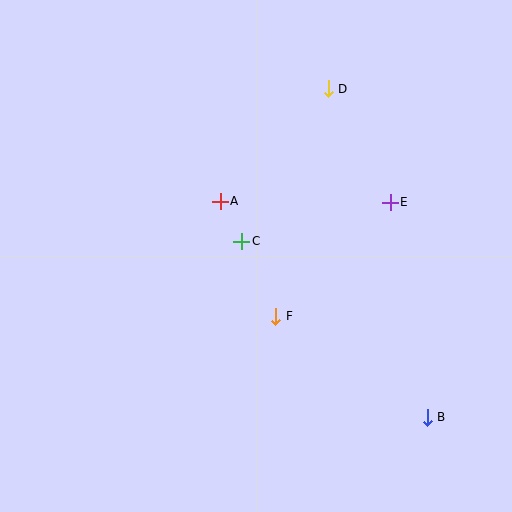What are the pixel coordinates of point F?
Point F is at (276, 316).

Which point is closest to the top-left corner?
Point A is closest to the top-left corner.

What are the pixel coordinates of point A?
Point A is at (220, 201).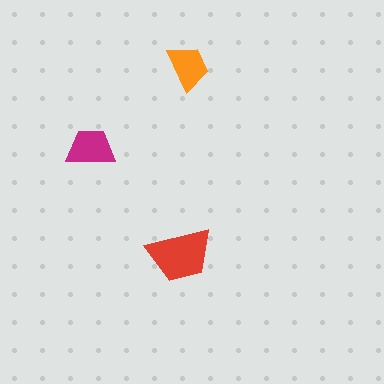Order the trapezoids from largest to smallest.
the red one, the magenta one, the orange one.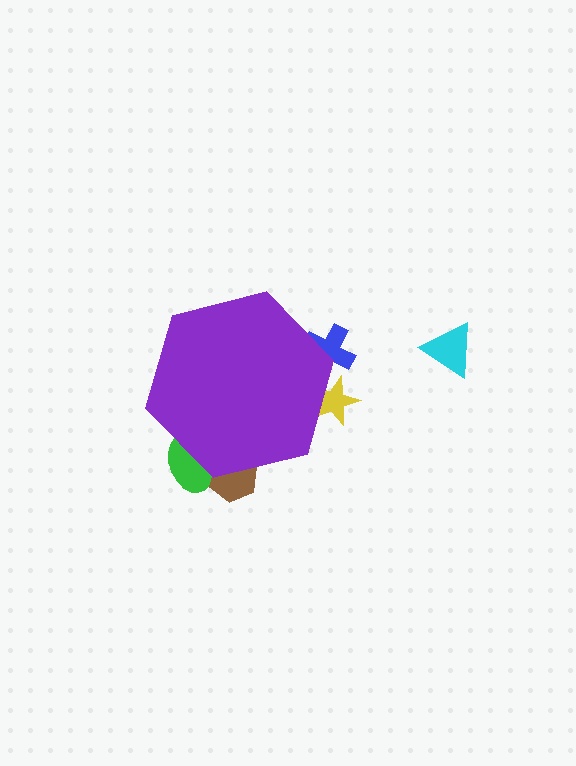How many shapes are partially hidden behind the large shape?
4 shapes are partially hidden.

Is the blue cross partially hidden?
Yes, the blue cross is partially hidden behind the purple hexagon.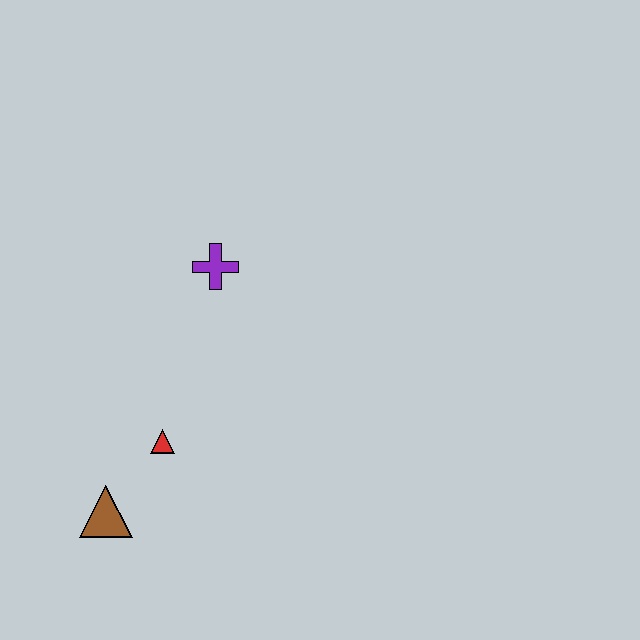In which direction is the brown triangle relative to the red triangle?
The brown triangle is below the red triangle.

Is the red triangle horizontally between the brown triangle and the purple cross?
Yes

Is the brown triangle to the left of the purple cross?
Yes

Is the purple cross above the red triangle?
Yes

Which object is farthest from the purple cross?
The brown triangle is farthest from the purple cross.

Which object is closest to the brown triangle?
The red triangle is closest to the brown triangle.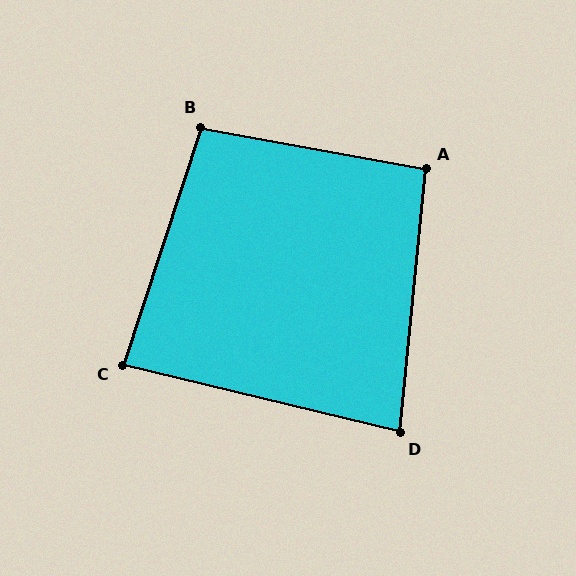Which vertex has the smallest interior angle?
D, at approximately 82 degrees.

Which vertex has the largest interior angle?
B, at approximately 98 degrees.